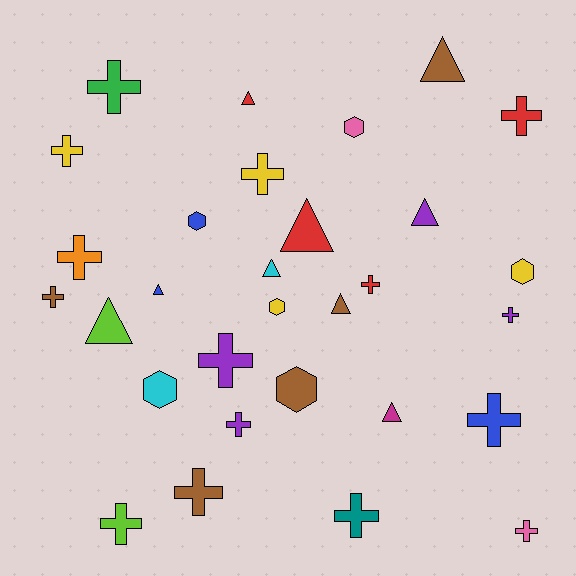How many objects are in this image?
There are 30 objects.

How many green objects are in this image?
There is 1 green object.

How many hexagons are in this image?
There are 6 hexagons.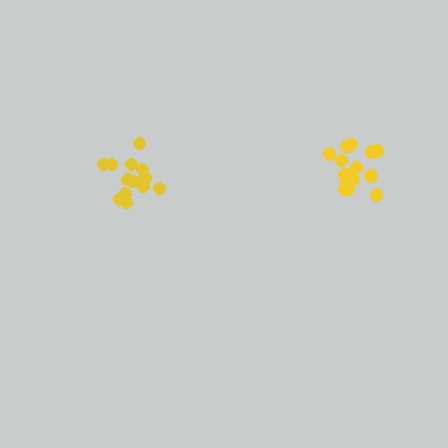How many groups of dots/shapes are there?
There are 2 groups.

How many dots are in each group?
Group 1: 15 dots, Group 2: 13 dots (28 total).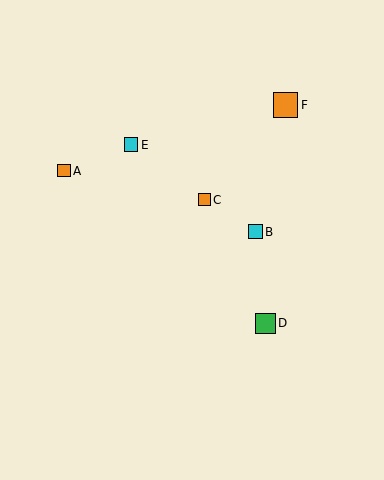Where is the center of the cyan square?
The center of the cyan square is at (255, 232).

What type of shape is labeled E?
Shape E is a cyan square.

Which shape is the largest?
The orange square (labeled F) is the largest.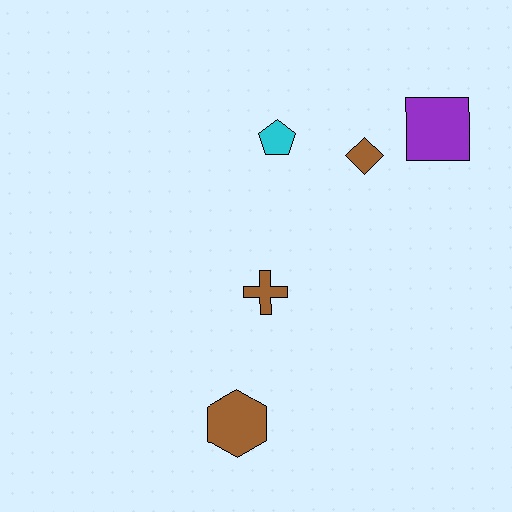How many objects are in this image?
There are 5 objects.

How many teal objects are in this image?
There are no teal objects.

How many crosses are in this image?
There is 1 cross.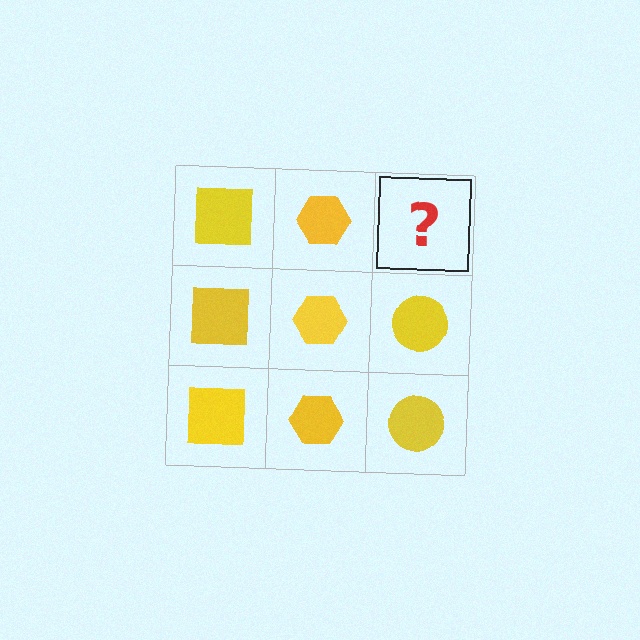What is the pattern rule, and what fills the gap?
The rule is that each column has a consistent shape. The gap should be filled with a yellow circle.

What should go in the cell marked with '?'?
The missing cell should contain a yellow circle.